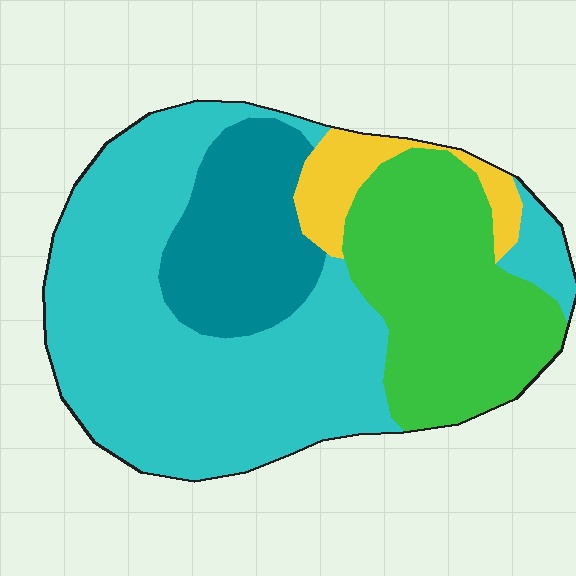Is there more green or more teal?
Green.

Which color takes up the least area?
Yellow, at roughly 5%.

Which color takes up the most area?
Cyan, at roughly 50%.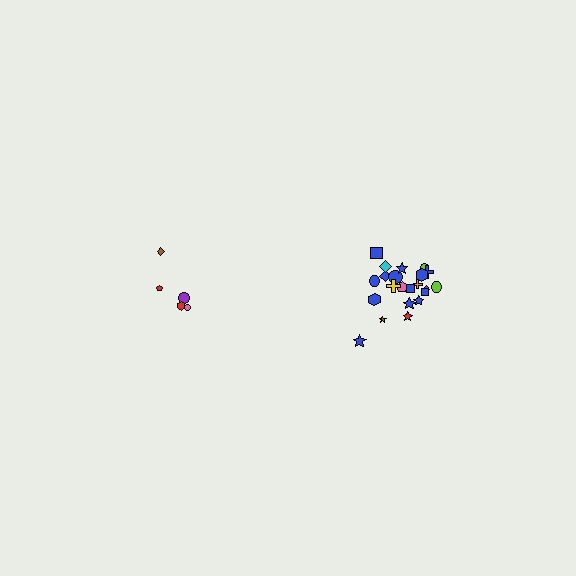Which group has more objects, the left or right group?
The right group.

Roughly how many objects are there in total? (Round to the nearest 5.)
Roughly 25 objects in total.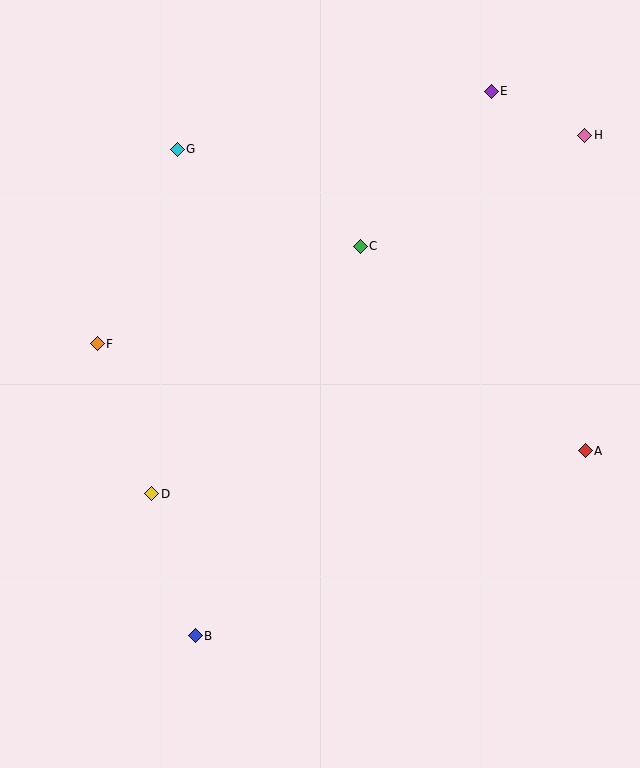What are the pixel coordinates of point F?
Point F is at (97, 344).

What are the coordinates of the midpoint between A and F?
The midpoint between A and F is at (341, 397).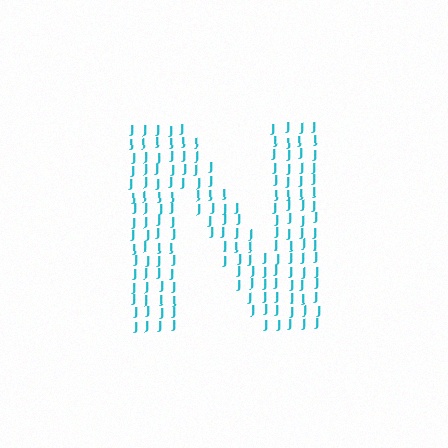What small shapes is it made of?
It is made of small letter J's.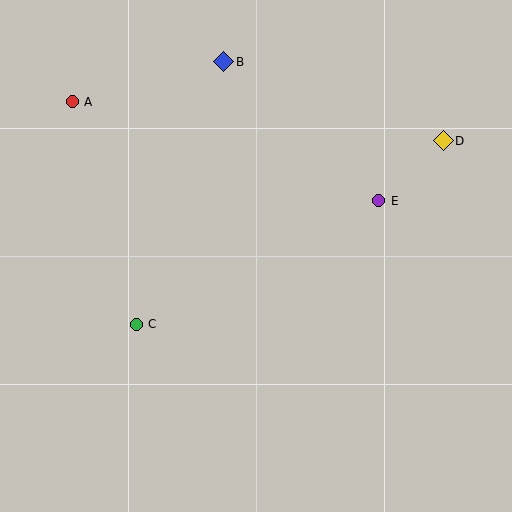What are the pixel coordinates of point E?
Point E is at (379, 201).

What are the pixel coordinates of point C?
Point C is at (136, 324).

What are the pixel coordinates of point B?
Point B is at (224, 62).